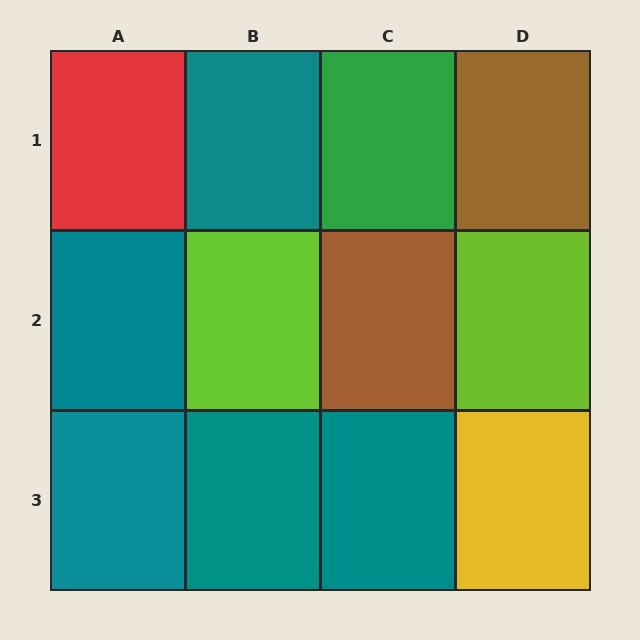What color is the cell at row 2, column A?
Teal.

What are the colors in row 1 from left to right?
Red, teal, green, brown.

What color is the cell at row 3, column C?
Teal.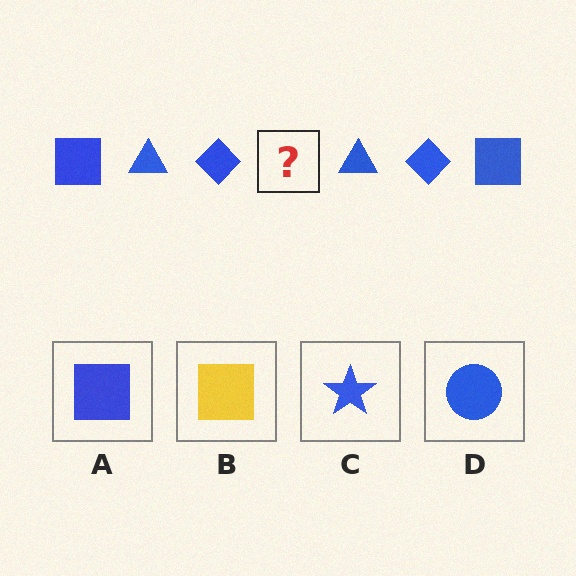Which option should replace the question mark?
Option A.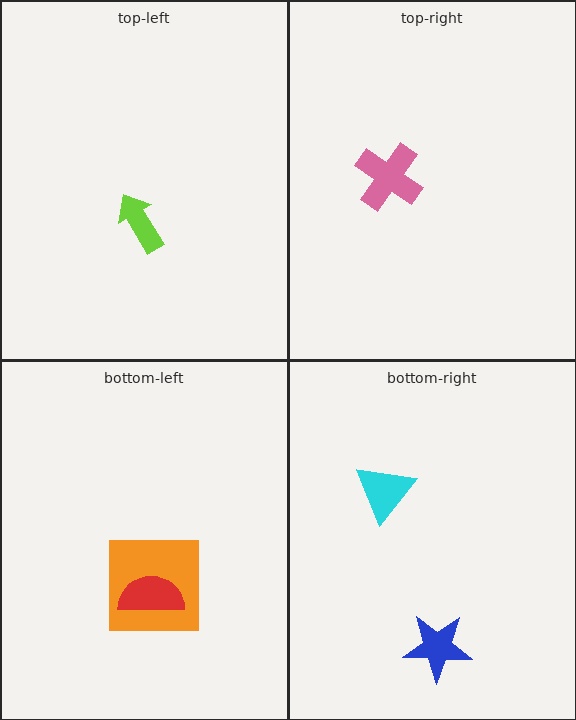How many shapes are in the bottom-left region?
2.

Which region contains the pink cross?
The top-right region.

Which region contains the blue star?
The bottom-right region.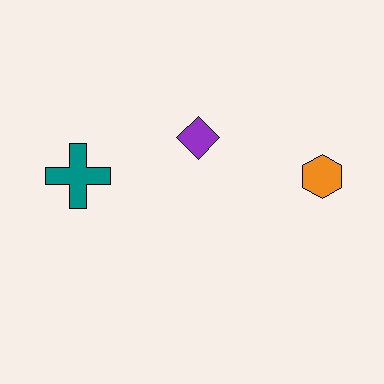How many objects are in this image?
There are 3 objects.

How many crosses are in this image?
There is 1 cross.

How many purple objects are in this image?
There is 1 purple object.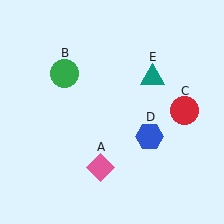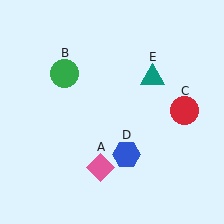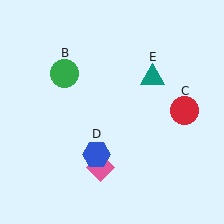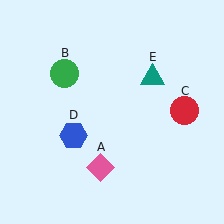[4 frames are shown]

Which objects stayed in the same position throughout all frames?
Pink diamond (object A) and green circle (object B) and red circle (object C) and teal triangle (object E) remained stationary.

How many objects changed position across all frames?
1 object changed position: blue hexagon (object D).